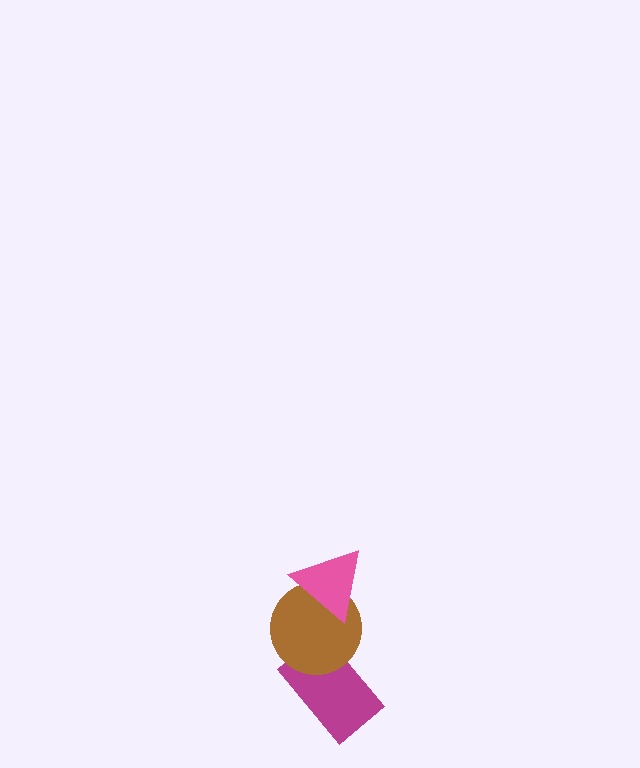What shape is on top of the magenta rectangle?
The brown circle is on top of the magenta rectangle.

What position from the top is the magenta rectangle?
The magenta rectangle is 3rd from the top.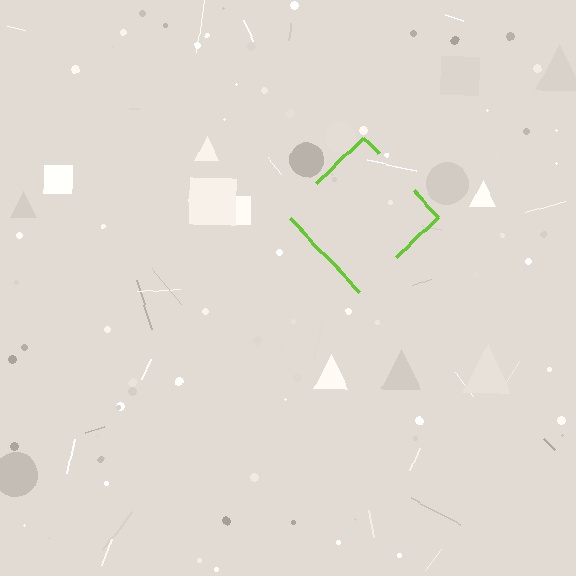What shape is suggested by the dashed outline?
The dashed outline suggests a diamond.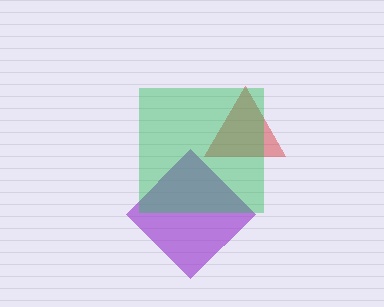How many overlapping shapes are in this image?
There are 3 overlapping shapes in the image.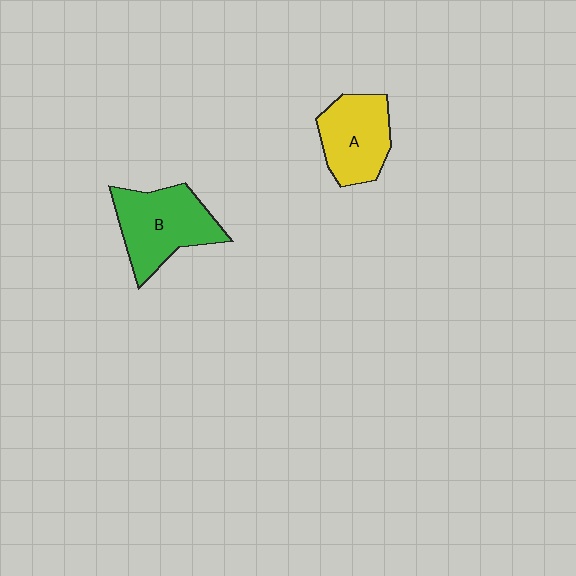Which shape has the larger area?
Shape B (green).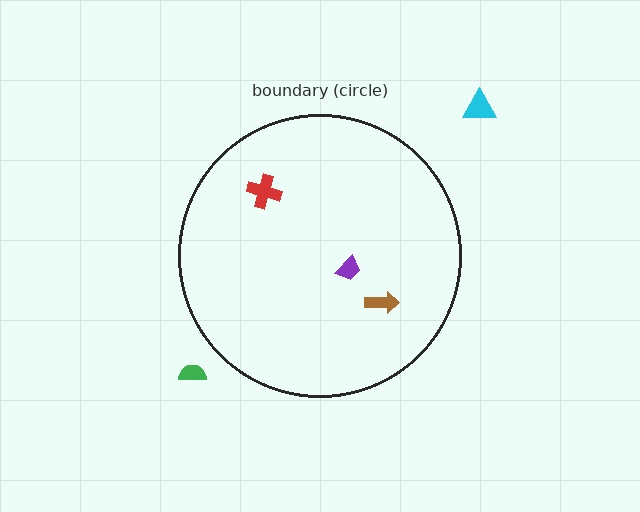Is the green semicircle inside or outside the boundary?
Outside.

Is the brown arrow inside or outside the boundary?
Inside.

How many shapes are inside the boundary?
3 inside, 2 outside.